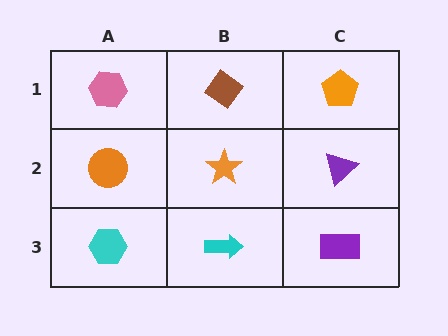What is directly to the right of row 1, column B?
An orange pentagon.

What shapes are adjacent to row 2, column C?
An orange pentagon (row 1, column C), a purple rectangle (row 3, column C), an orange star (row 2, column B).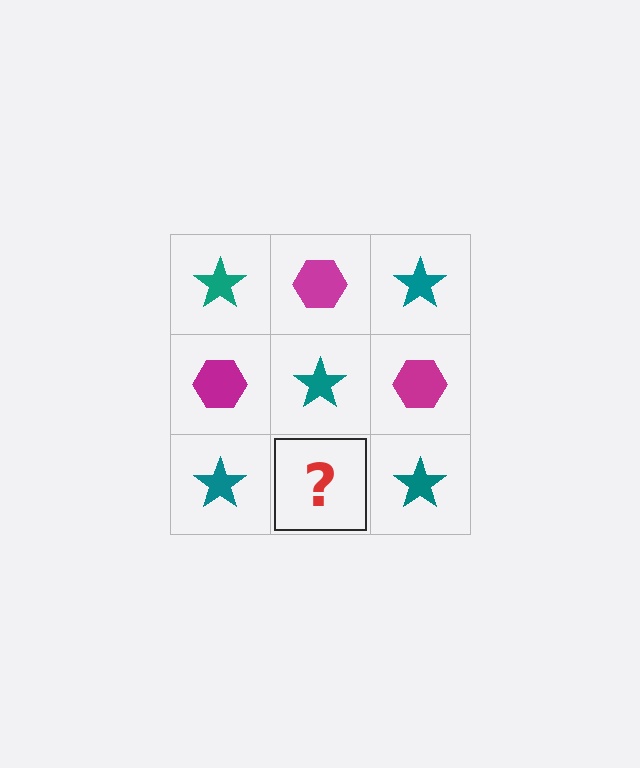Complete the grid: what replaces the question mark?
The question mark should be replaced with a magenta hexagon.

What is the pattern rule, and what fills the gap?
The rule is that it alternates teal star and magenta hexagon in a checkerboard pattern. The gap should be filled with a magenta hexagon.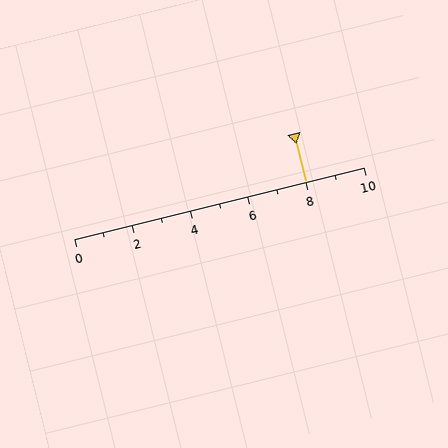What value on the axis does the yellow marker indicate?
The marker indicates approximately 8.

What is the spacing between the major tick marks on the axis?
The major ticks are spaced 2 apart.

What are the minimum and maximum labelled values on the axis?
The axis runs from 0 to 10.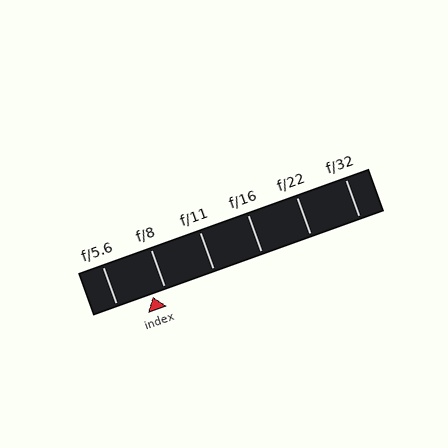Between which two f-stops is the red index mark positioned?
The index mark is between f/5.6 and f/8.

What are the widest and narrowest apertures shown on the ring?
The widest aperture shown is f/5.6 and the narrowest is f/32.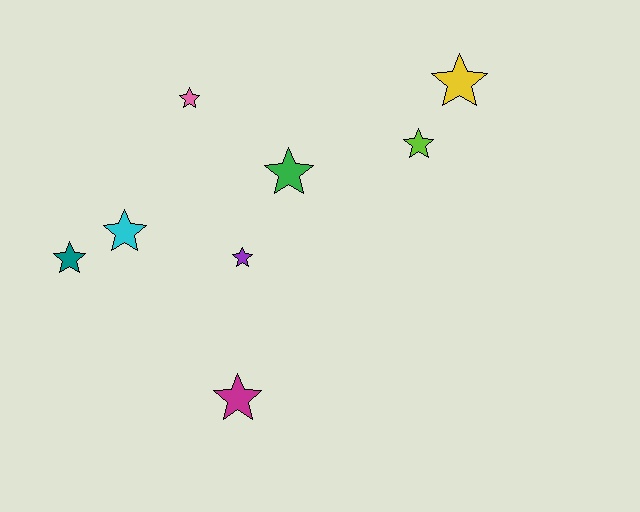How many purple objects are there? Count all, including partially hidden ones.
There is 1 purple object.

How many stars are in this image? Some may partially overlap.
There are 8 stars.